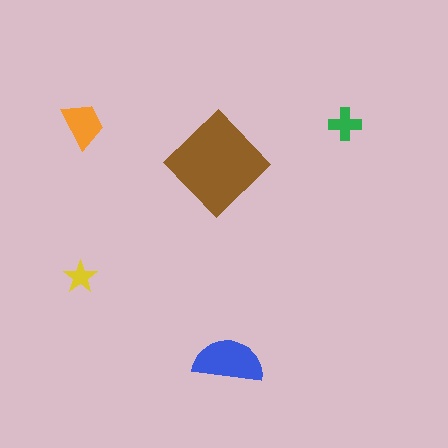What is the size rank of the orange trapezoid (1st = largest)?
3rd.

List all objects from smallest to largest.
The yellow star, the green cross, the orange trapezoid, the blue semicircle, the brown diamond.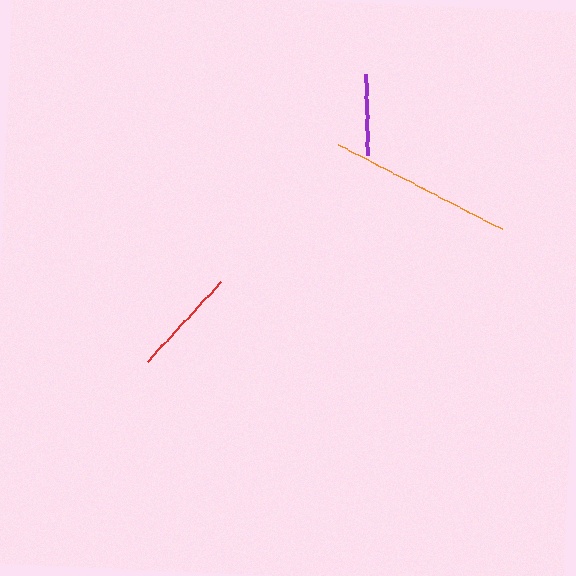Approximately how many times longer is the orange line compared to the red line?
The orange line is approximately 1.7 times the length of the red line.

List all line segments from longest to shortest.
From longest to shortest: orange, red, purple.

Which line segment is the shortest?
The purple line is the shortest at approximately 82 pixels.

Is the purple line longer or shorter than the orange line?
The orange line is longer than the purple line.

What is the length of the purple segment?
The purple segment is approximately 82 pixels long.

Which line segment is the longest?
The orange line is the longest at approximately 184 pixels.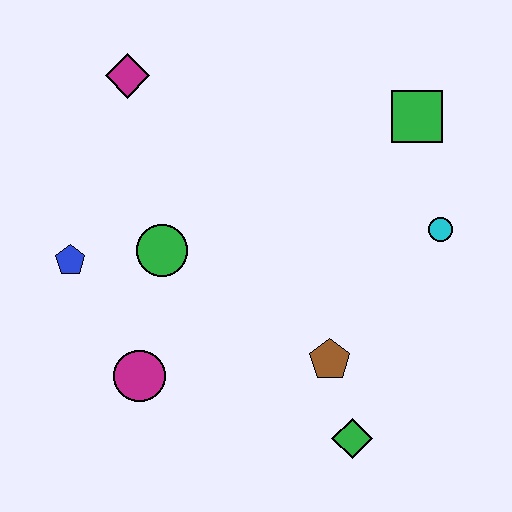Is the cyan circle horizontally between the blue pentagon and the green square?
No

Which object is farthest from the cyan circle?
The blue pentagon is farthest from the cyan circle.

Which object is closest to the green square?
The cyan circle is closest to the green square.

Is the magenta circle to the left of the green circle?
Yes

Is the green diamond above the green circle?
No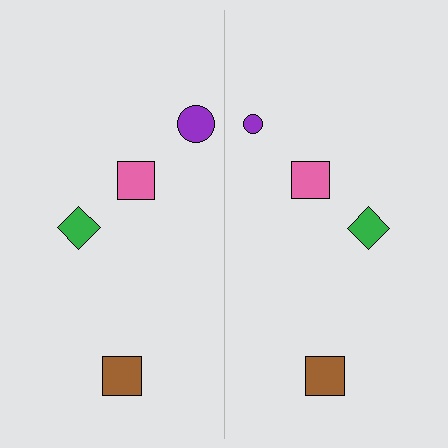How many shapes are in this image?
There are 8 shapes in this image.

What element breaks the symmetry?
The purple circle on the right side has a different size than its mirror counterpart.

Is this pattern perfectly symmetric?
No, the pattern is not perfectly symmetric. The purple circle on the right side has a different size than its mirror counterpart.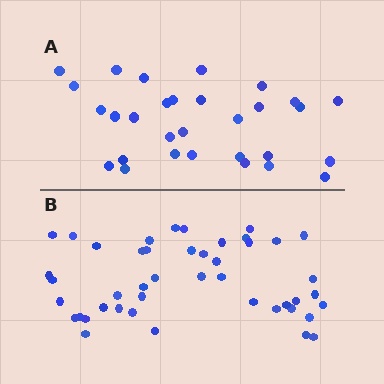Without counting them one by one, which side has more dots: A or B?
Region B (the bottom region) has more dots.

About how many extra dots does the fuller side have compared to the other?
Region B has approximately 15 more dots than region A.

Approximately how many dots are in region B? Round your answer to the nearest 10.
About 40 dots. (The exact count is 45, which rounds to 40.)